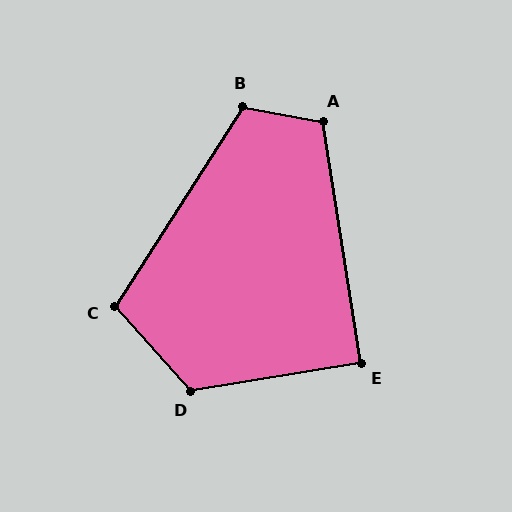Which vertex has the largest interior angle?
D, at approximately 122 degrees.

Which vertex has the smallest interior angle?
E, at approximately 90 degrees.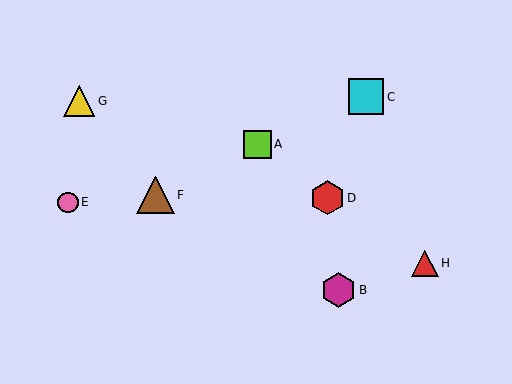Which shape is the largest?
The brown triangle (labeled F) is the largest.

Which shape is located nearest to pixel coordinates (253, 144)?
The lime square (labeled A) at (257, 144) is nearest to that location.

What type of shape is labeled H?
Shape H is a red triangle.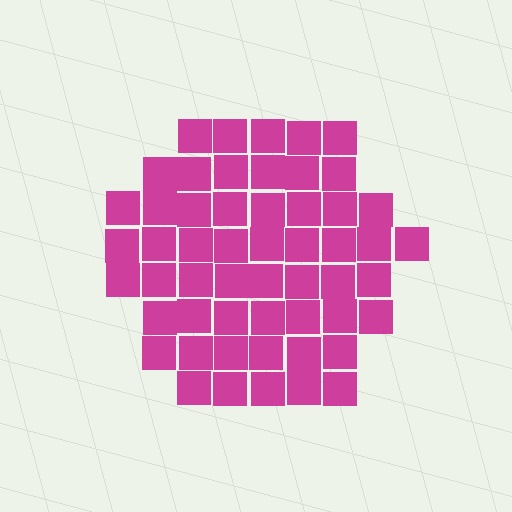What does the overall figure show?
The overall figure shows a hexagon.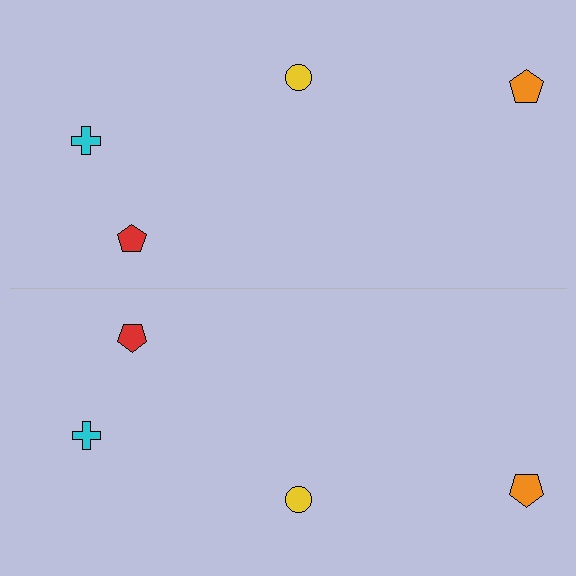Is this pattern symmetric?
Yes, this pattern has bilateral (reflection) symmetry.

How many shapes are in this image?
There are 8 shapes in this image.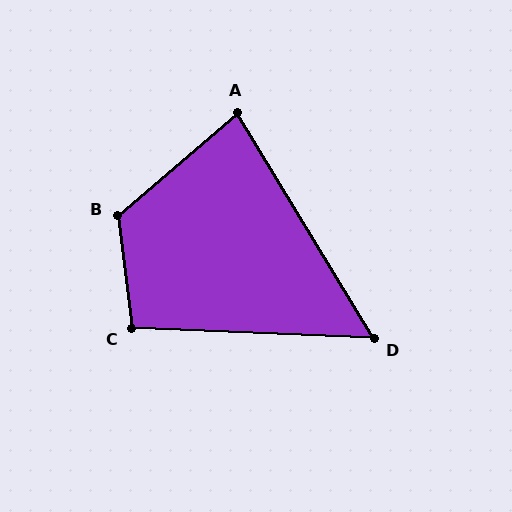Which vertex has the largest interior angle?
B, at approximately 124 degrees.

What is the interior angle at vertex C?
Approximately 99 degrees (obtuse).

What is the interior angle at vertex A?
Approximately 81 degrees (acute).